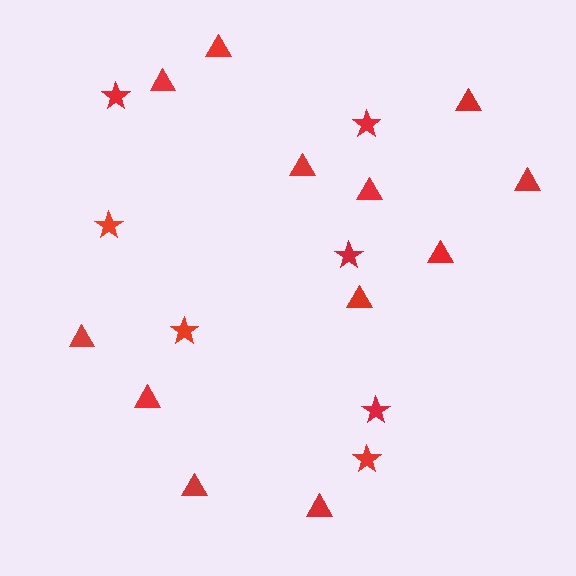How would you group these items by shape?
There are 2 groups: one group of stars (7) and one group of triangles (12).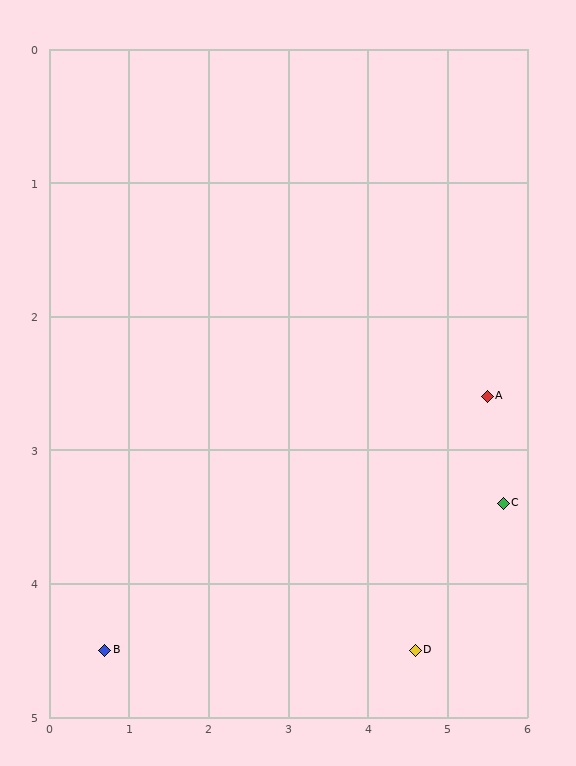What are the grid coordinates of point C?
Point C is at approximately (5.7, 3.4).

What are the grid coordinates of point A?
Point A is at approximately (5.5, 2.6).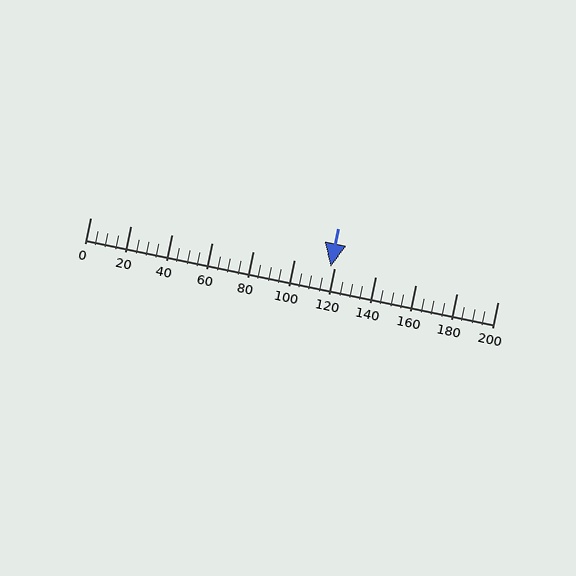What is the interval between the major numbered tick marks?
The major tick marks are spaced 20 units apart.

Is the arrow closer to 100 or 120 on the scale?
The arrow is closer to 120.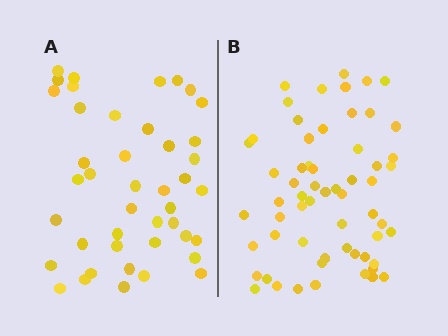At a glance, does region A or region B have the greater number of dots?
Region B (the right region) has more dots.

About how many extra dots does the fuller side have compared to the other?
Region B has approximately 15 more dots than region A.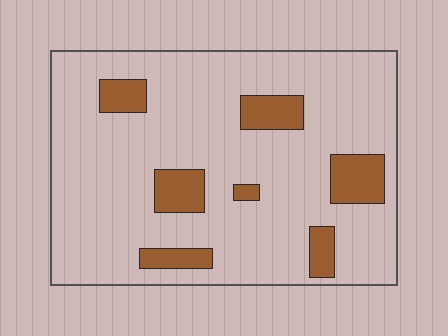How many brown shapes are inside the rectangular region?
7.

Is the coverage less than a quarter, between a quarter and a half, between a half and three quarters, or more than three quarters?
Less than a quarter.